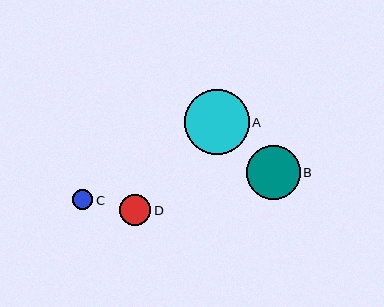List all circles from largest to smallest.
From largest to smallest: A, B, D, C.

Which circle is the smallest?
Circle C is the smallest with a size of approximately 20 pixels.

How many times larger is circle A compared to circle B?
Circle A is approximately 1.2 times the size of circle B.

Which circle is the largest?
Circle A is the largest with a size of approximately 65 pixels.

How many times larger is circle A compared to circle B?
Circle A is approximately 1.2 times the size of circle B.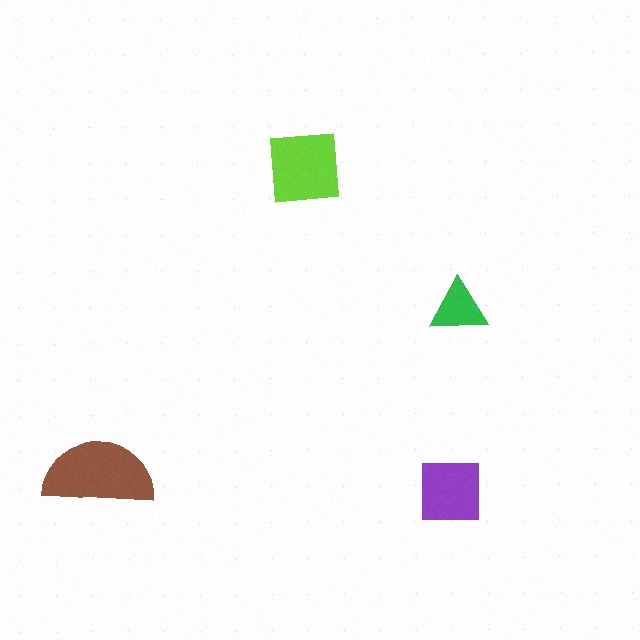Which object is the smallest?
The green triangle.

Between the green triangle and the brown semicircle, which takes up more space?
The brown semicircle.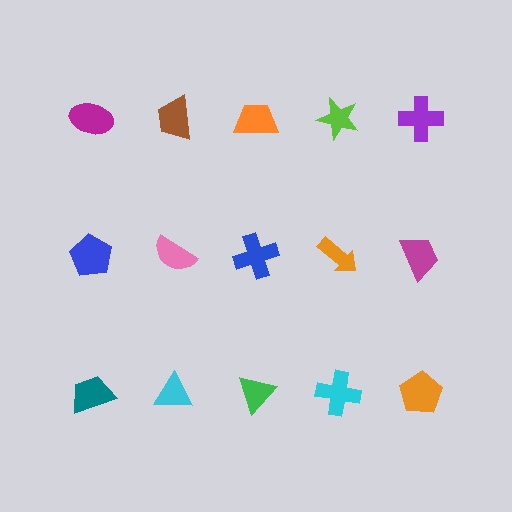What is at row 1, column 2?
A brown trapezoid.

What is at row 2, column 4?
An orange arrow.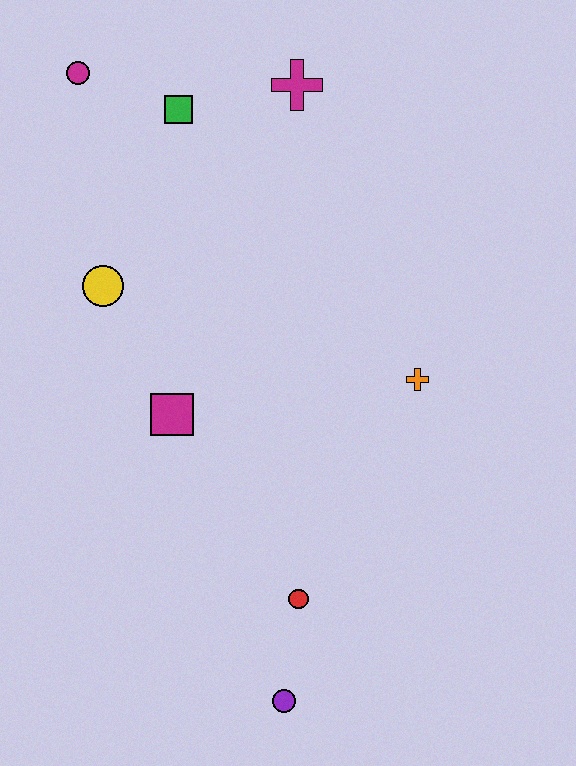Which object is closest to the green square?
The magenta circle is closest to the green square.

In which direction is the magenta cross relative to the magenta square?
The magenta cross is above the magenta square.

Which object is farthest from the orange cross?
The magenta circle is farthest from the orange cross.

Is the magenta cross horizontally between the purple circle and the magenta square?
No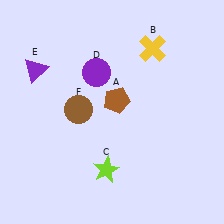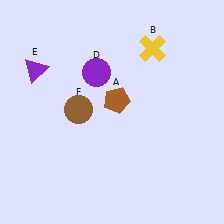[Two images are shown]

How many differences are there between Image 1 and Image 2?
There is 1 difference between the two images.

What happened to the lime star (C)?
The lime star (C) was removed in Image 2. It was in the bottom-left area of Image 1.